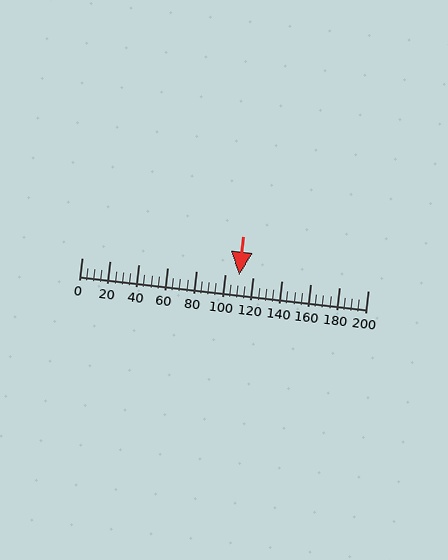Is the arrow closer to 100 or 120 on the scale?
The arrow is closer to 120.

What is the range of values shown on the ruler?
The ruler shows values from 0 to 200.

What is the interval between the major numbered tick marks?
The major tick marks are spaced 20 units apart.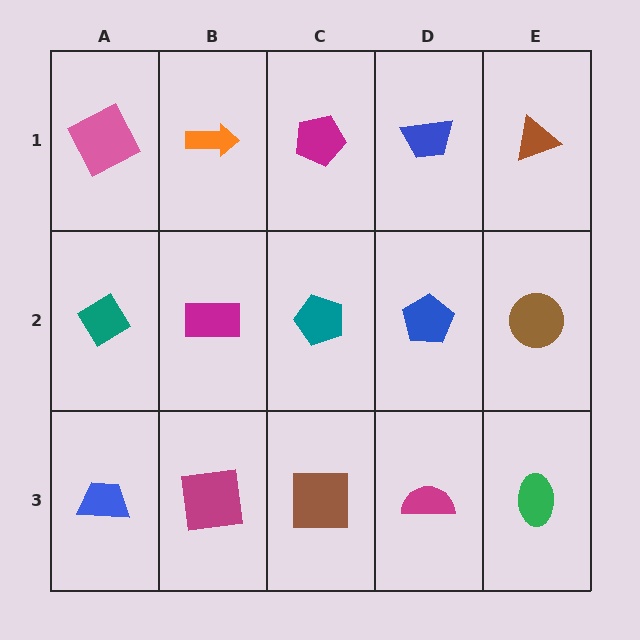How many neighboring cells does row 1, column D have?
3.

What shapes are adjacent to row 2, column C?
A magenta pentagon (row 1, column C), a brown square (row 3, column C), a magenta rectangle (row 2, column B), a blue pentagon (row 2, column D).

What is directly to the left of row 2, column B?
A teal diamond.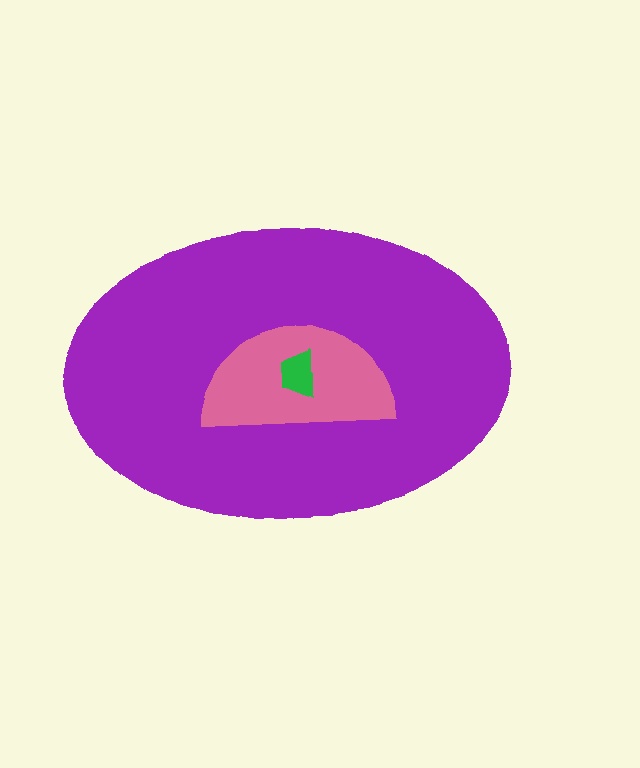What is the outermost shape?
The purple ellipse.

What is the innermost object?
The green trapezoid.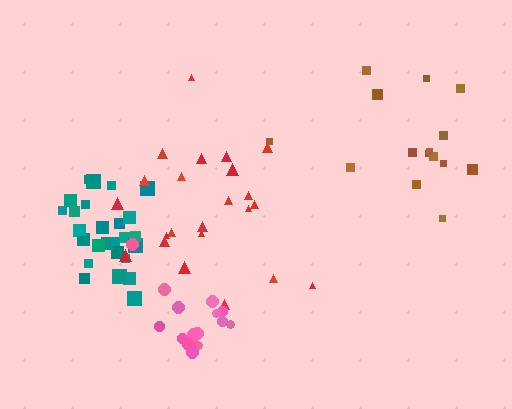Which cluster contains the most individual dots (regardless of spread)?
Teal (27).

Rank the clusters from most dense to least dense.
teal, pink, brown, red.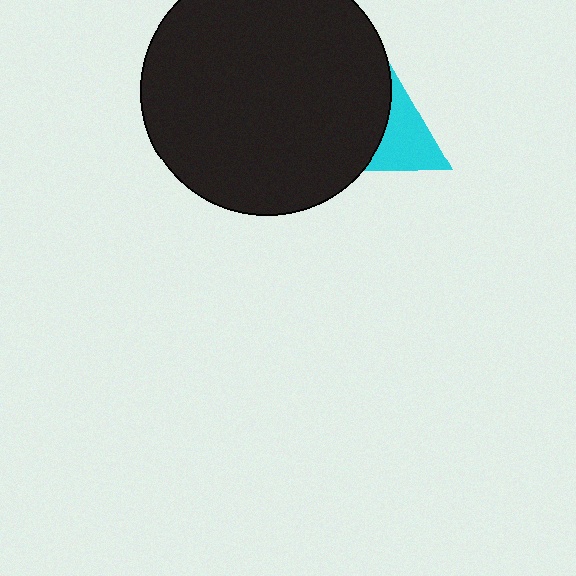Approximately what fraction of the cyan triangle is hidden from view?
Roughly 53% of the cyan triangle is hidden behind the black circle.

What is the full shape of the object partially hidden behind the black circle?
The partially hidden object is a cyan triangle.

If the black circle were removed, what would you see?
You would see the complete cyan triangle.